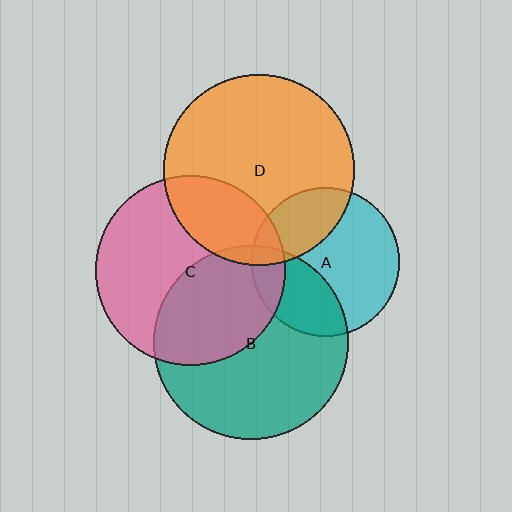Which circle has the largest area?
Circle B (teal).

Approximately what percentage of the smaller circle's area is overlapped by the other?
Approximately 5%.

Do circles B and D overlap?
Yes.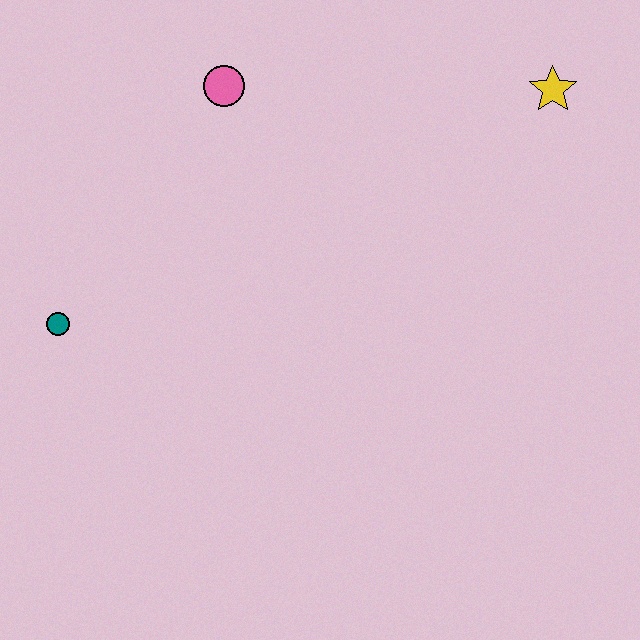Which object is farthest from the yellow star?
The teal circle is farthest from the yellow star.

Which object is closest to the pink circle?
The teal circle is closest to the pink circle.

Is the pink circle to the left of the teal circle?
No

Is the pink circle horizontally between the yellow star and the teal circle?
Yes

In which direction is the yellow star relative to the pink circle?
The yellow star is to the right of the pink circle.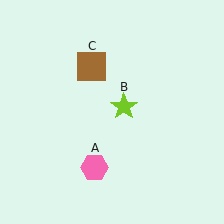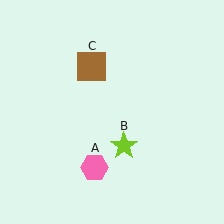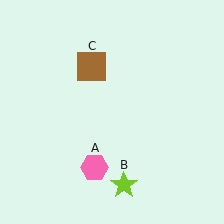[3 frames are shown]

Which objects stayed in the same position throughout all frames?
Pink hexagon (object A) and brown square (object C) remained stationary.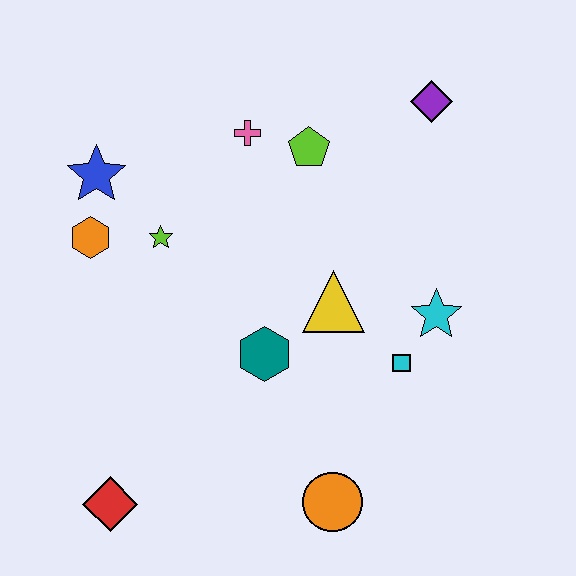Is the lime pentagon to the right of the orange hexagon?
Yes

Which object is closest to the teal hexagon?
The yellow triangle is closest to the teal hexagon.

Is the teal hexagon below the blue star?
Yes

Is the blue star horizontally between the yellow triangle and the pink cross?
No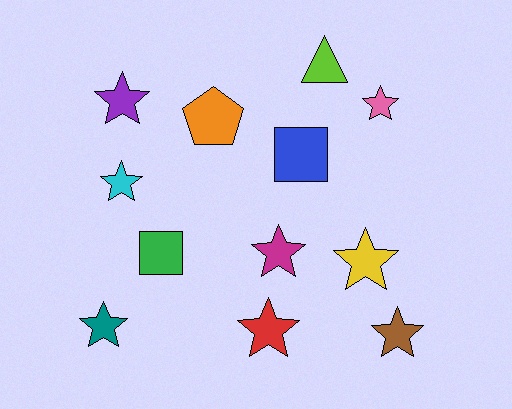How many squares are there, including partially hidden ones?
There are 2 squares.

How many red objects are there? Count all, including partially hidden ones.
There is 1 red object.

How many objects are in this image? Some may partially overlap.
There are 12 objects.